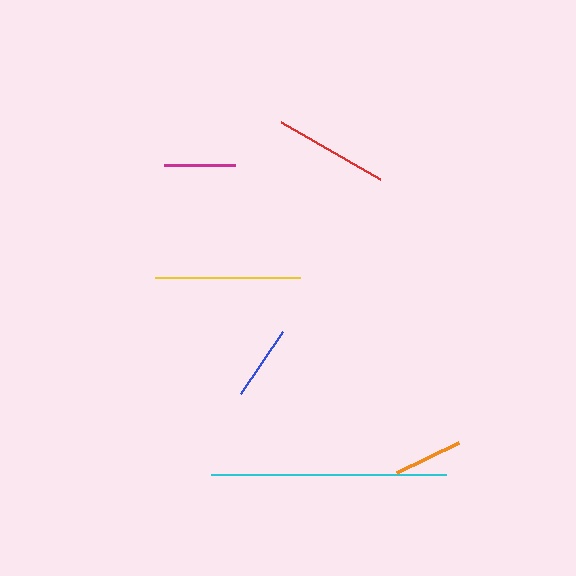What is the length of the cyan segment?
The cyan segment is approximately 235 pixels long.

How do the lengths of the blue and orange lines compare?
The blue and orange lines are approximately the same length.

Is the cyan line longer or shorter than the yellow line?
The cyan line is longer than the yellow line.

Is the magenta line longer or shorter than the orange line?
The magenta line is longer than the orange line.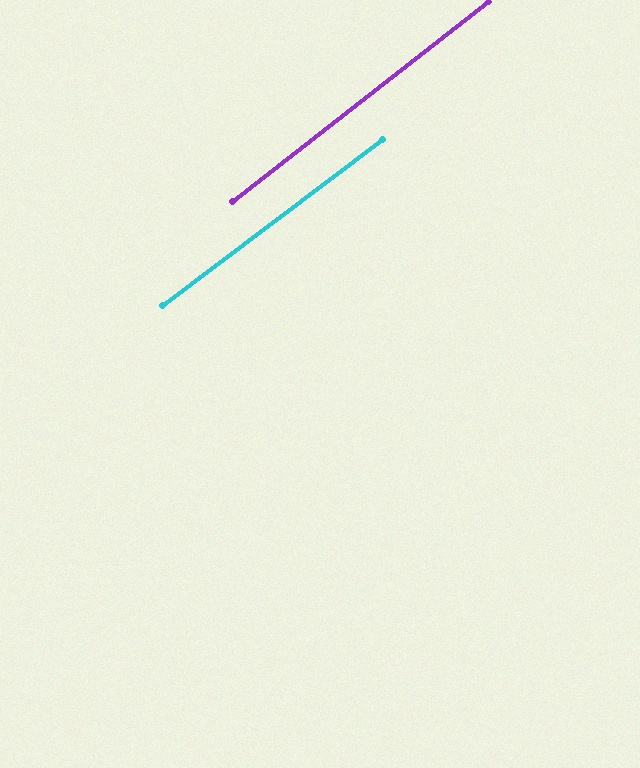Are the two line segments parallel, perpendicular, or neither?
Parallel — their directions differ by only 0.9°.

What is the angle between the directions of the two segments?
Approximately 1 degree.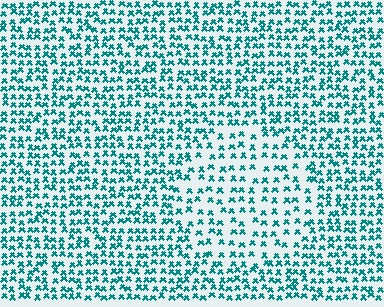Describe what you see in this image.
The image contains small teal elements arranged at two different densities. A circle-shaped region is visible where the elements are less densely packed than the surrounding area.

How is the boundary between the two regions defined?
The boundary is defined by a change in element density (approximately 1.7x ratio). All elements are the same color, size, and shape.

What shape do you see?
I see a circle.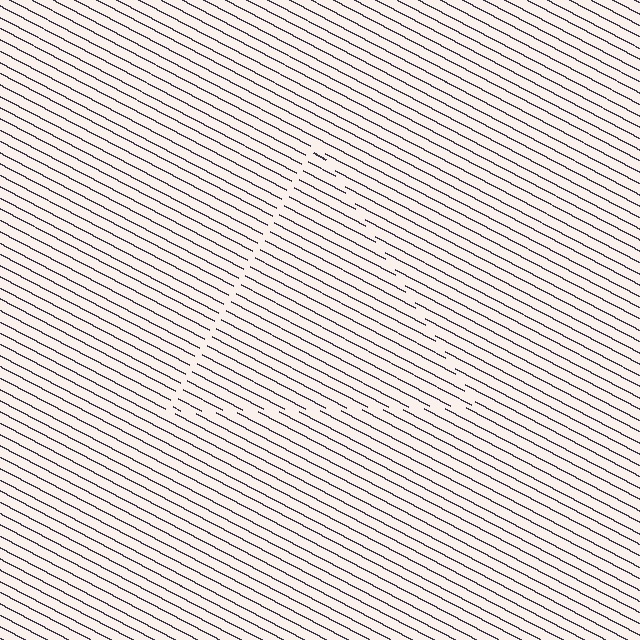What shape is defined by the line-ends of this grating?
An illusory triangle. The interior of the shape contains the same grating, shifted by half a period — the contour is defined by the phase discontinuity where line-ends from the inner and outer gratings abut.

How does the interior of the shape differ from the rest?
The interior of the shape contains the same grating, shifted by half a period — the contour is defined by the phase discontinuity where line-ends from the inner and outer gratings abut.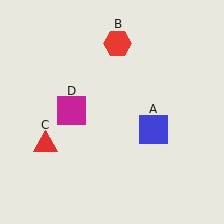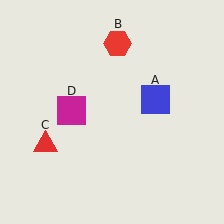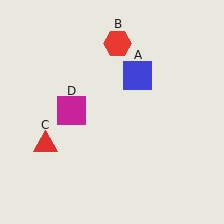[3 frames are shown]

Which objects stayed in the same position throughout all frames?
Red hexagon (object B) and red triangle (object C) and magenta square (object D) remained stationary.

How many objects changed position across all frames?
1 object changed position: blue square (object A).